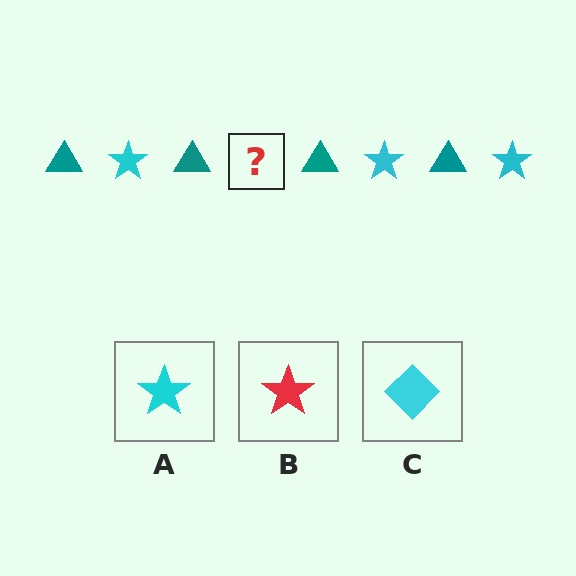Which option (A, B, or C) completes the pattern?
A.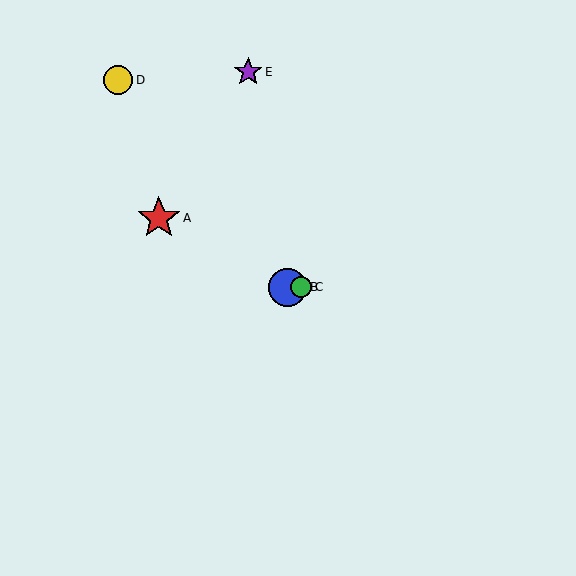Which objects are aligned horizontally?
Objects B, C are aligned horizontally.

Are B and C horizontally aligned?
Yes, both are at y≈287.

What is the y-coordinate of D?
Object D is at y≈80.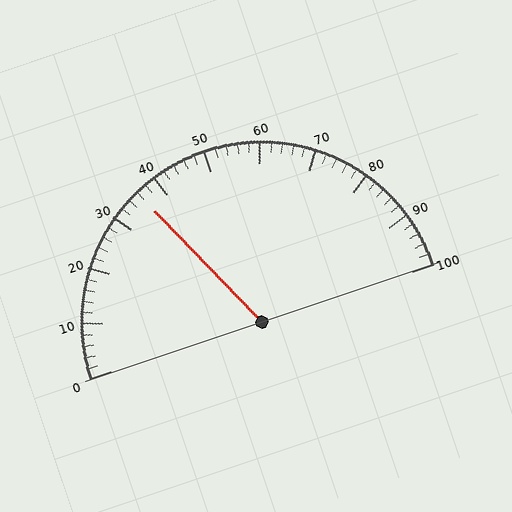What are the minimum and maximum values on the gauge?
The gauge ranges from 0 to 100.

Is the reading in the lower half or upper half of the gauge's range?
The reading is in the lower half of the range (0 to 100).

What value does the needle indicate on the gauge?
The needle indicates approximately 36.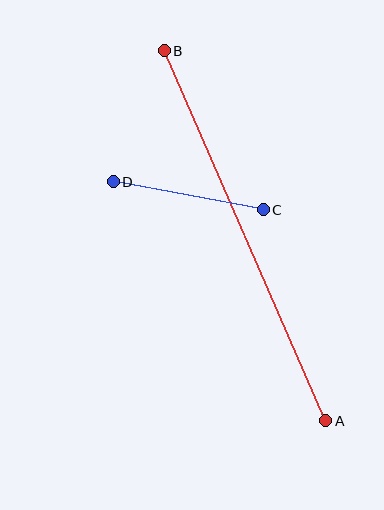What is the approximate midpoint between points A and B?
The midpoint is at approximately (245, 236) pixels.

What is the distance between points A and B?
The distance is approximately 404 pixels.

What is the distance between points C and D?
The distance is approximately 152 pixels.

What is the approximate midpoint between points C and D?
The midpoint is at approximately (188, 196) pixels.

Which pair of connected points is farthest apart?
Points A and B are farthest apart.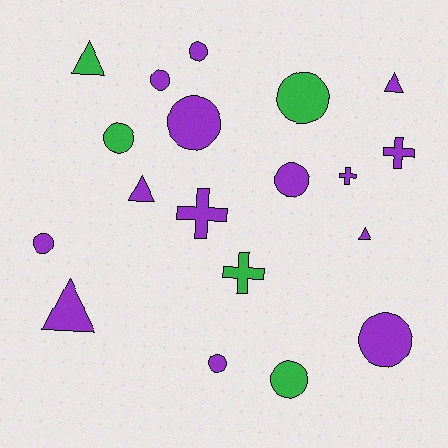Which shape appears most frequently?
Circle, with 10 objects.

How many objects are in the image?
There are 19 objects.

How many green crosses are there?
There is 1 green cross.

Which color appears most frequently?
Purple, with 14 objects.